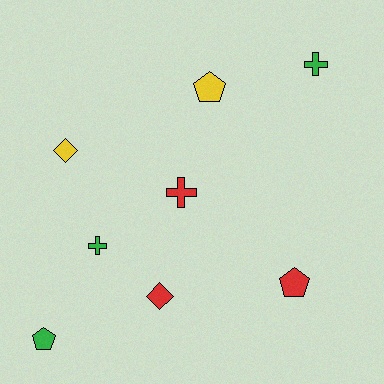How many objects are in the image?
There are 8 objects.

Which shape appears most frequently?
Cross, with 3 objects.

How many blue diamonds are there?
There are no blue diamonds.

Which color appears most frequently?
Green, with 3 objects.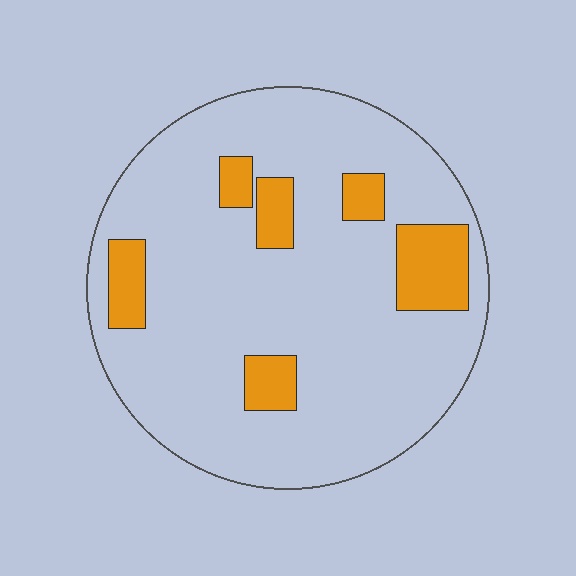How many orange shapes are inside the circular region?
6.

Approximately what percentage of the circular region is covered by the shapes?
Approximately 15%.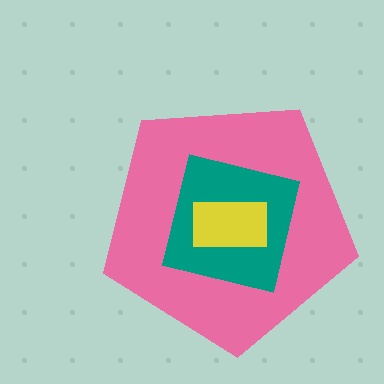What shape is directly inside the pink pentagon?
The teal square.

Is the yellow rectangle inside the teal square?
Yes.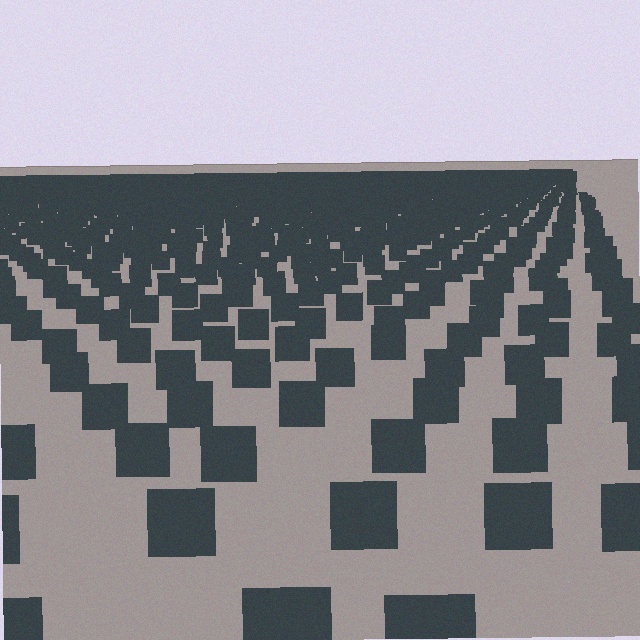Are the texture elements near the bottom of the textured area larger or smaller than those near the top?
Larger. Near the bottom, elements are closer to the viewer and appear at a bigger on-screen size.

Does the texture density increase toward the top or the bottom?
Density increases toward the top.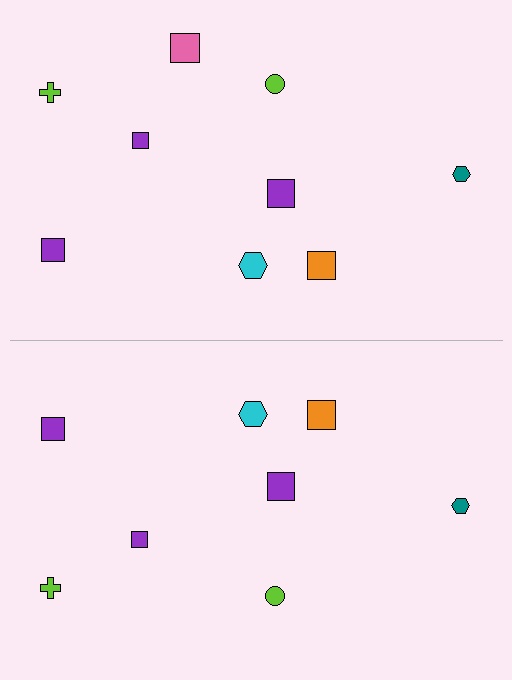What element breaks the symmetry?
A pink square is missing from the bottom side.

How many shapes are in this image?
There are 17 shapes in this image.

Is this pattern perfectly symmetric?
No, the pattern is not perfectly symmetric. A pink square is missing from the bottom side.